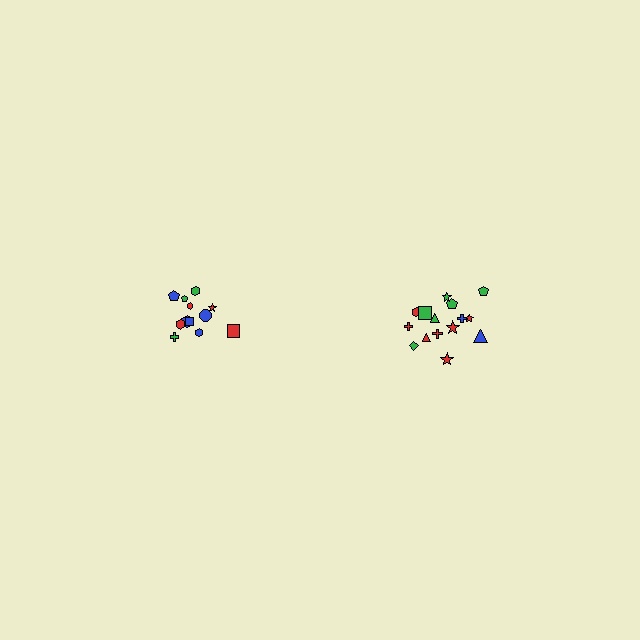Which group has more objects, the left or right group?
The right group.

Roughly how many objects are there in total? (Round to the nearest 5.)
Roughly 25 objects in total.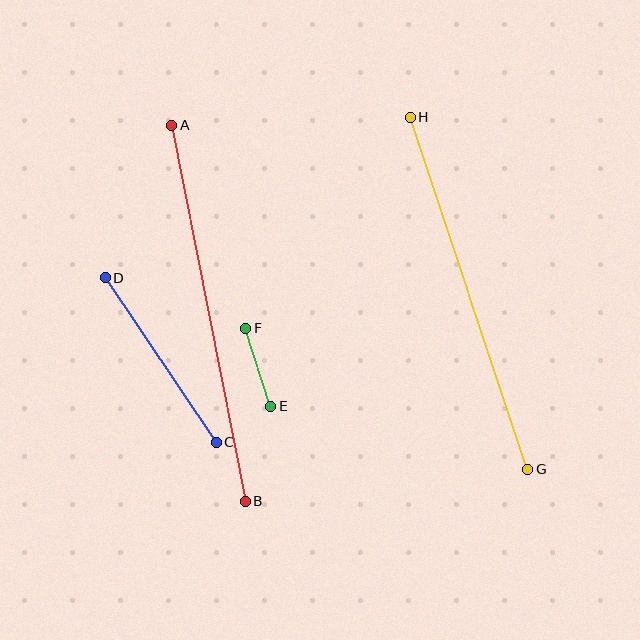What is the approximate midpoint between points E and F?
The midpoint is at approximately (258, 367) pixels.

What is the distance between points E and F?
The distance is approximately 82 pixels.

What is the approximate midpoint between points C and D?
The midpoint is at approximately (161, 360) pixels.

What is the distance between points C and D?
The distance is approximately 198 pixels.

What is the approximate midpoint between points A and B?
The midpoint is at approximately (208, 313) pixels.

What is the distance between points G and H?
The distance is approximately 371 pixels.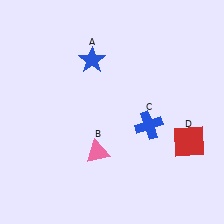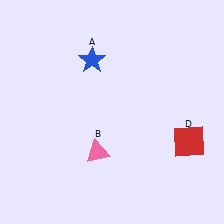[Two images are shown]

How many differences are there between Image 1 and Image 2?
There is 1 difference between the two images.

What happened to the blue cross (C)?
The blue cross (C) was removed in Image 2. It was in the bottom-right area of Image 1.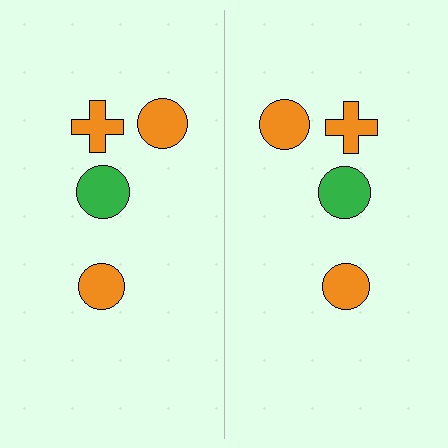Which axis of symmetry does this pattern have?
The pattern has a vertical axis of symmetry running through the center of the image.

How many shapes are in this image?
There are 8 shapes in this image.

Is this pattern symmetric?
Yes, this pattern has bilateral (reflection) symmetry.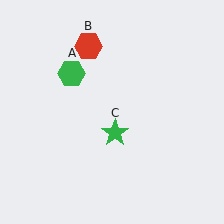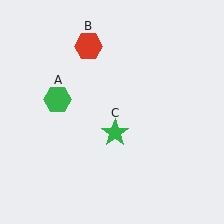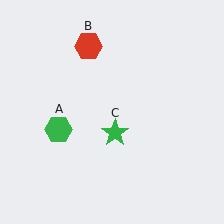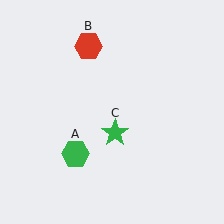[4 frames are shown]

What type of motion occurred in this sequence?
The green hexagon (object A) rotated counterclockwise around the center of the scene.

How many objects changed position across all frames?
1 object changed position: green hexagon (object A).